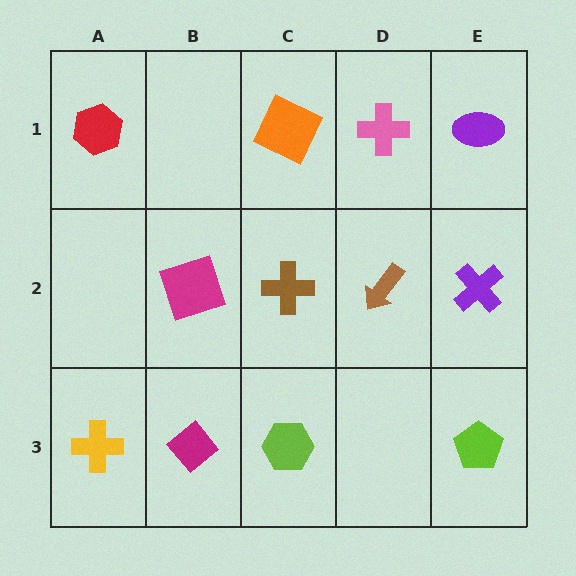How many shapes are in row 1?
4 shapes.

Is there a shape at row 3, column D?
No, that cell is empty.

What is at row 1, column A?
A red hexagon.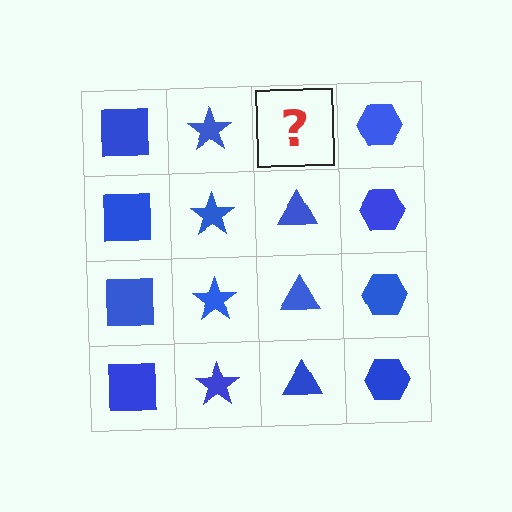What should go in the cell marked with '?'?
The missing cell should contain a blue triangle.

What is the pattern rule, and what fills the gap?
The rule is that each column has a consistent shape. The gap should be filled with a blue triangle.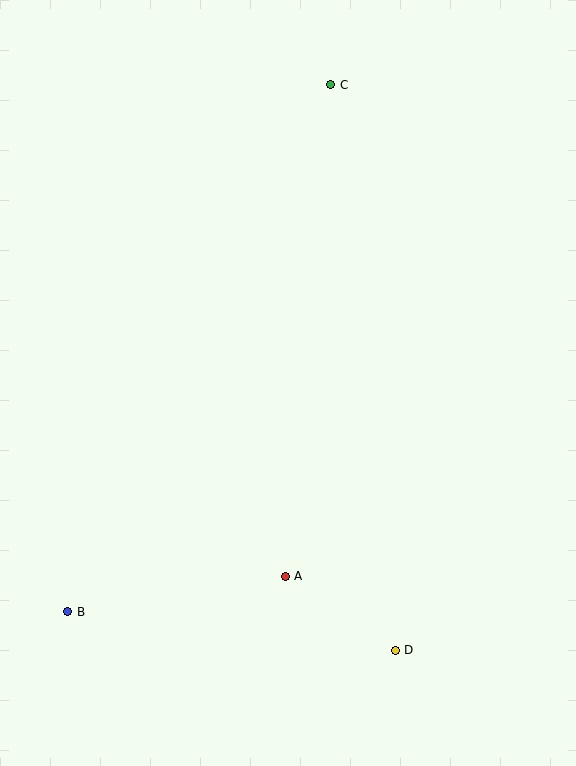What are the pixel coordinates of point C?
Point C is at (331, 85).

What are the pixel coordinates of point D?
Point D is at (395, 650).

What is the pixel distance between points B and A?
The distance between B and A is 220 pixels.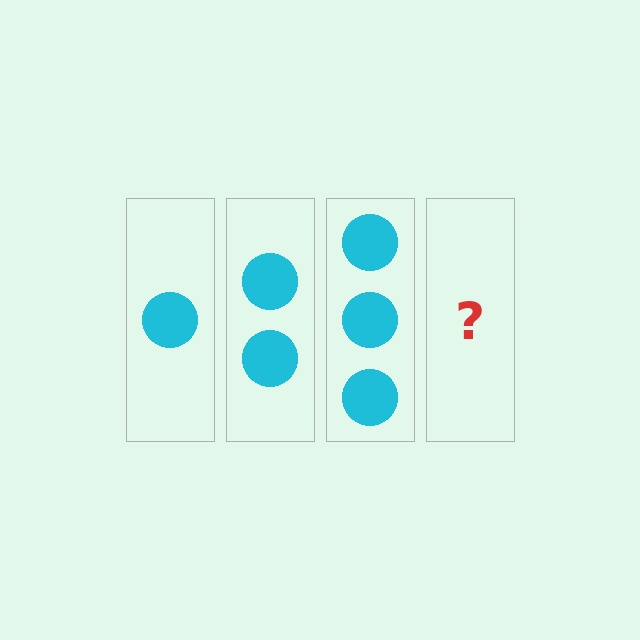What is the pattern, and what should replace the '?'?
The pattern is that each step adds one more circle. The '?' should be 4 circles.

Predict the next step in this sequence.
The next step is 4 circles.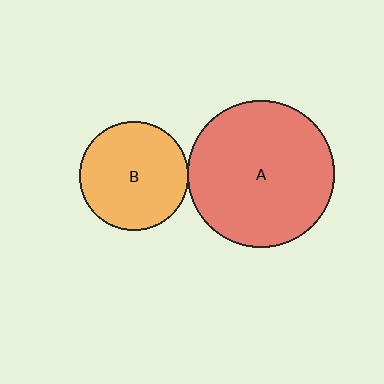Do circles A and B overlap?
Yes.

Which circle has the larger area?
Circle A (red).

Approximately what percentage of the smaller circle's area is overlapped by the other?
Approximately 5%.